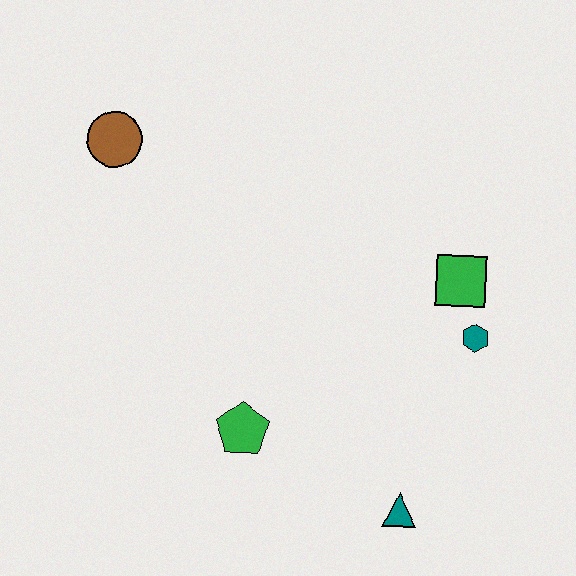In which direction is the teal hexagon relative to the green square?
The teal hexagon is below the green square.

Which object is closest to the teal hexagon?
The green square is closest to the teal hexagon.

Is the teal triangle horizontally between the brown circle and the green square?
Yes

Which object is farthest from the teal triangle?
The brown circle is farthest from the teal triangle.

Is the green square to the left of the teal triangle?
No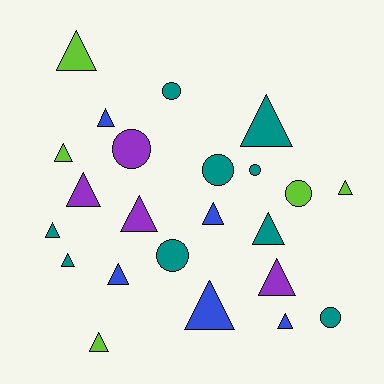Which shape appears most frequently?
Triangle, with 16 objects.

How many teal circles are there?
There are 5 teal circles.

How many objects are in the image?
There are 23 objects.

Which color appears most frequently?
Teal, with 9 objects.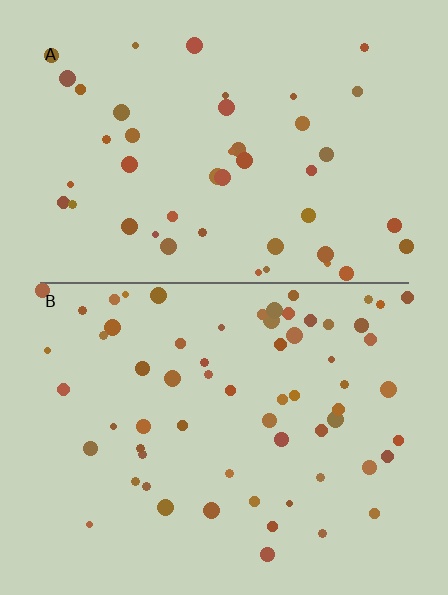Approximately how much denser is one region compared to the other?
Approximately 1.4× — region B over region A.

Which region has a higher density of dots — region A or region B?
B (the bottom).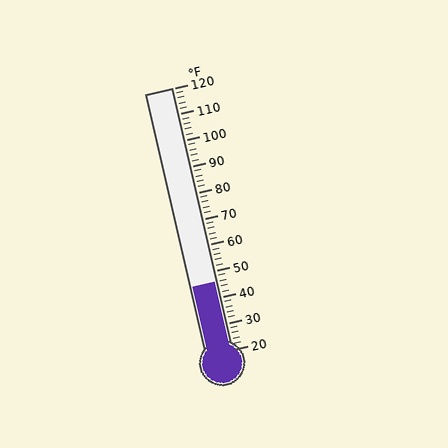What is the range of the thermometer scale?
The thermometer scale ranges from 20°F to 120°F.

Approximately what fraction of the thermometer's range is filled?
The thermometer is filled to approximately 25% of its range.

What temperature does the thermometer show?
The thermometer shows approximately 46°F.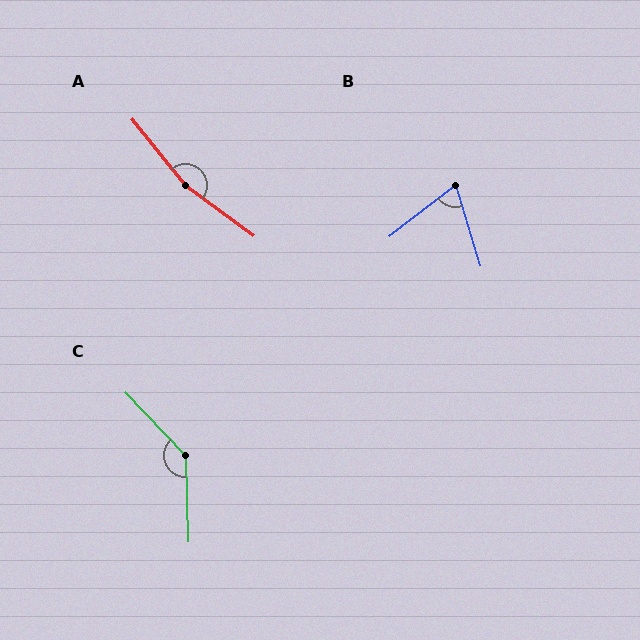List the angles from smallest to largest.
B (69°), C (138°), A (165°).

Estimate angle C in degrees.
Approximately 138 degrees.